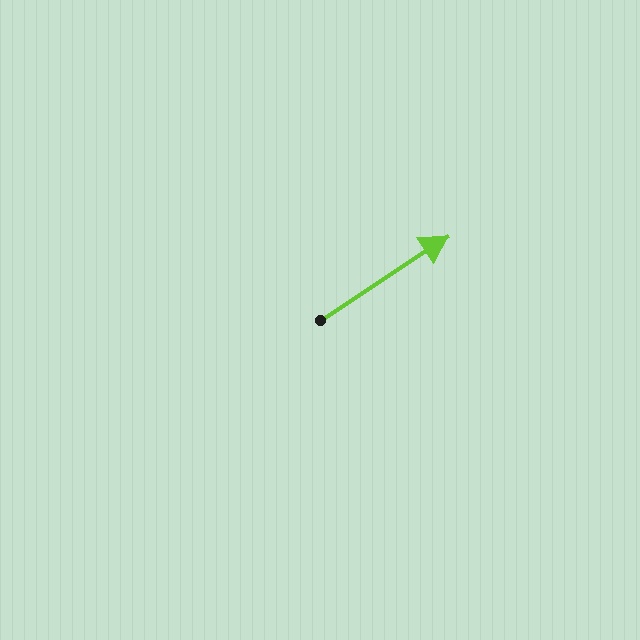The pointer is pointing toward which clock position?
Roughly 2 o'clock.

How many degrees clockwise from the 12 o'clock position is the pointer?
Approximately 57 degrees.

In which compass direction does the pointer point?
Northeast.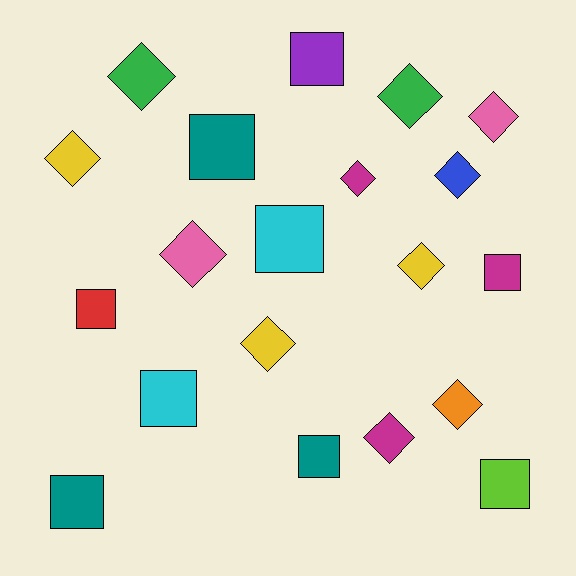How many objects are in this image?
There are 20 objects.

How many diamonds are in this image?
There are 11 diamonds.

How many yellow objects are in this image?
There are 3 yellow objects.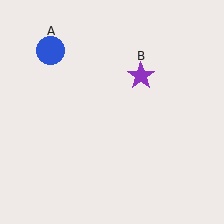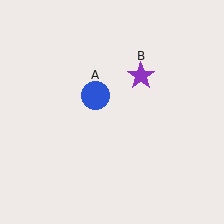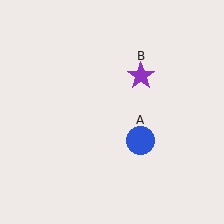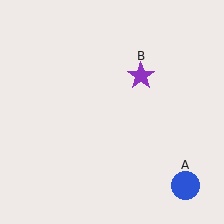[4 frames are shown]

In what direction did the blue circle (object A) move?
The blue circle (object A) moved down and to the right.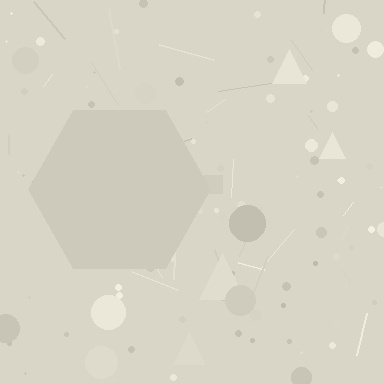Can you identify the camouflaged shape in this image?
The camouflaged shape is a hexagon.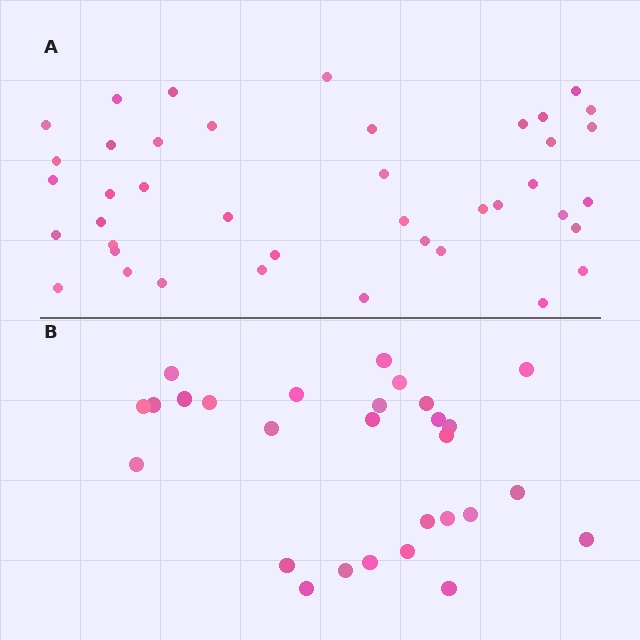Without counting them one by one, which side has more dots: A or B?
Region A (the top region) has more dots.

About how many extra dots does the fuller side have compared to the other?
Region A has approximately 15 more dots than region B.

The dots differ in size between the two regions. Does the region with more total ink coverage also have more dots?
No. Region B has more total ink coverage because its dots are larger, but region A actually contains more individual dots. Total area can be misleading — the number of items is what matters here.